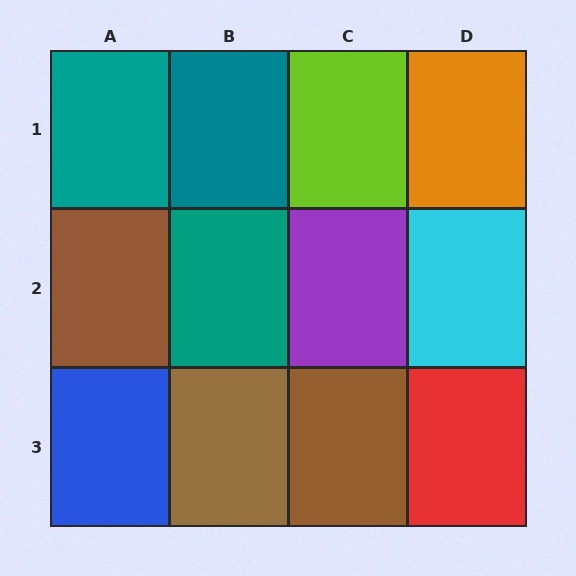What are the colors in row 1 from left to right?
Teal, teal, lime, orange.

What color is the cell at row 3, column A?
Blue.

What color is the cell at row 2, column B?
Teal.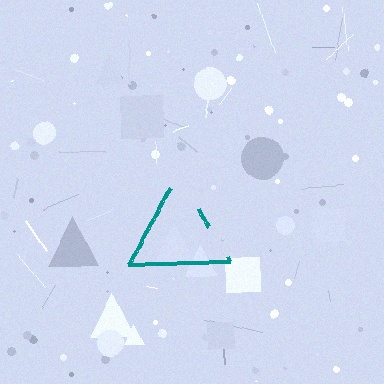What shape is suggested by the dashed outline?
The dashed outline suggests a triangle.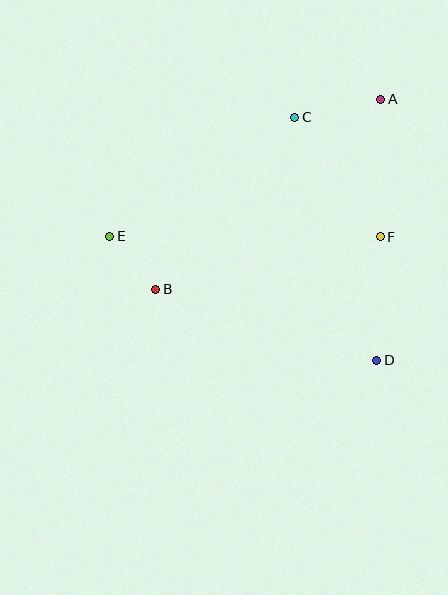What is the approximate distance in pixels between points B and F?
The distance between B and F is approximately 231 pixels.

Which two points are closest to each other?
Points B and E are closest to each other.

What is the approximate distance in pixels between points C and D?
The distance between C and D is approximately 256 pixels.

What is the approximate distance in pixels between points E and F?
The distance between E and F is approximately 271 pixels.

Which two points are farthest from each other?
Points A and E are farthest from each other.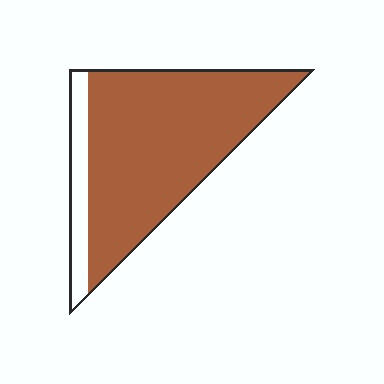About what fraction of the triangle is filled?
About five sixths (5/6).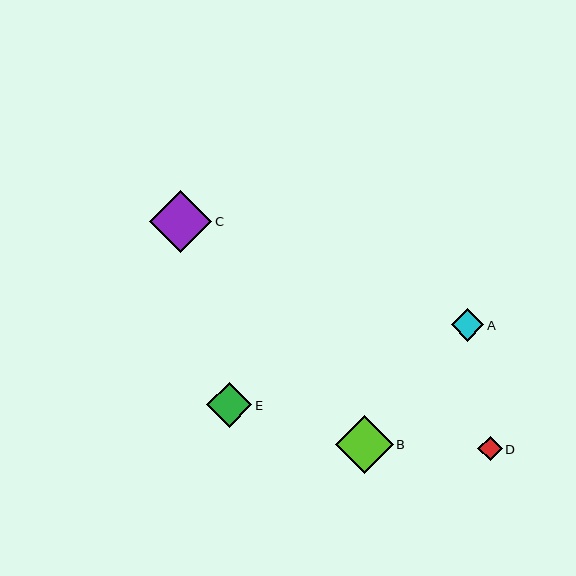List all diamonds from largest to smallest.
From largest to smallest: C, B, E, A, D.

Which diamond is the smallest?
Diamond D is the smallest with a size of approximately 24 pixels.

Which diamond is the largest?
Diamond C is the largest with a size of approximately 62 pixels.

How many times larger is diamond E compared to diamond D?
Diamond E is approximately 1.8 times the size of diamond D.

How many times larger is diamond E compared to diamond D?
Diamond E is approximately 1.8 times the size of diamond D.